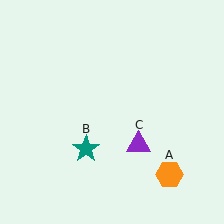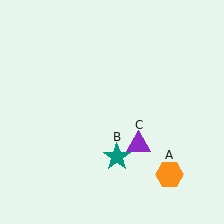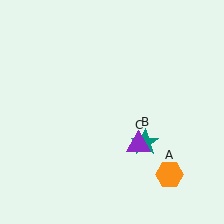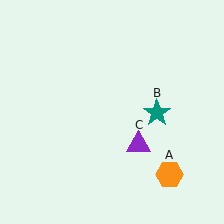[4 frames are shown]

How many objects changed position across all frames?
1 object changed position: teal star (object B).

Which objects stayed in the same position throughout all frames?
Orange hexagon (object A) and purple triangle (object C) remained stationary.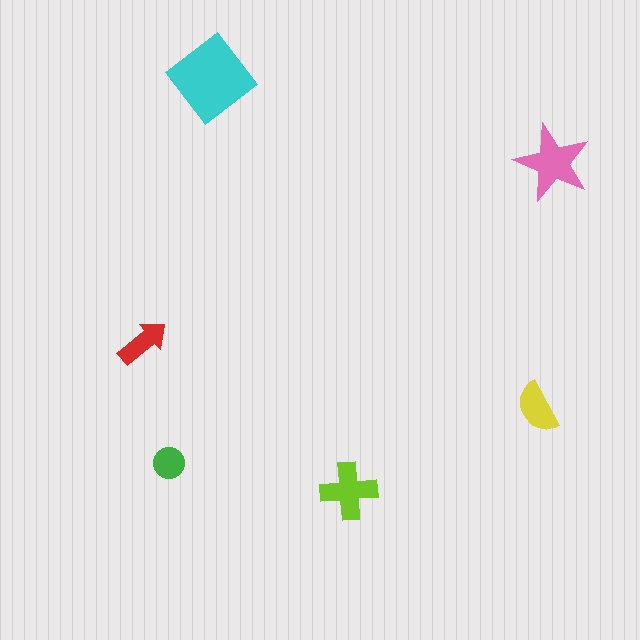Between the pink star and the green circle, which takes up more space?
The pink star.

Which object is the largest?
The cyan diamond.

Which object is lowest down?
The lime cross is bottommost.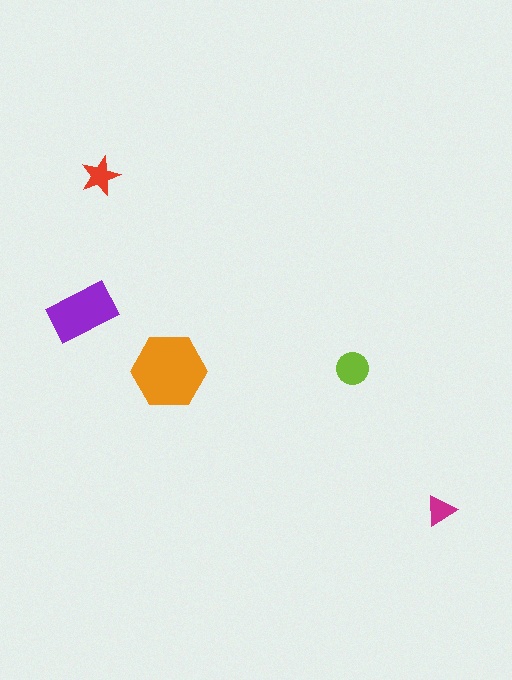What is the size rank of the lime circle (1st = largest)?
3rd.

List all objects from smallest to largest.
The magenta triangle, the red star, the lime circle, the purple rectangle, the orange hexagon.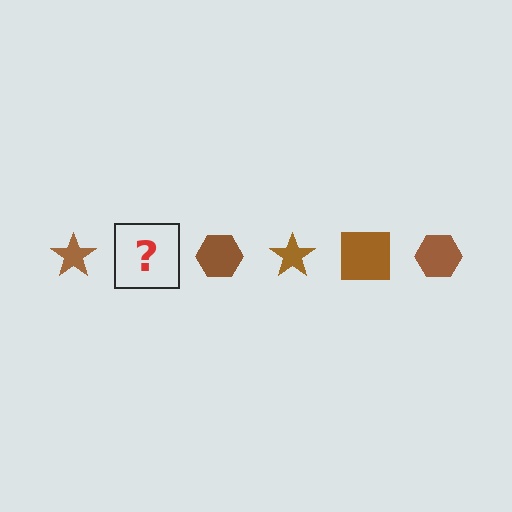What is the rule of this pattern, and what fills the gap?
The rule is that the pattern cycles through star, square, hexagon shapes in brown. The gap should be filled with a brown square.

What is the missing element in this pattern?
The missing element is a brown square.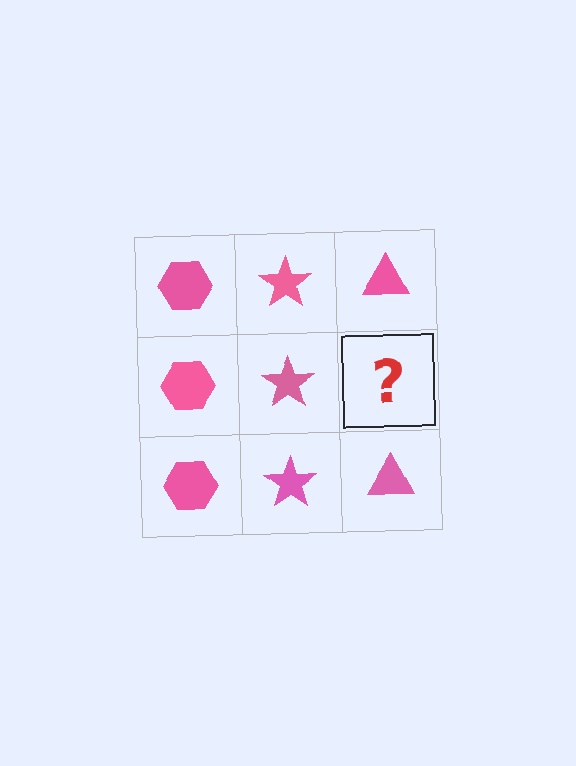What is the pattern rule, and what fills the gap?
The rule is that each column has a consistent shape. The gap should be filled with a pink triangle.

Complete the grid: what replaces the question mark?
The question mark should be replaced with a pink triangle.